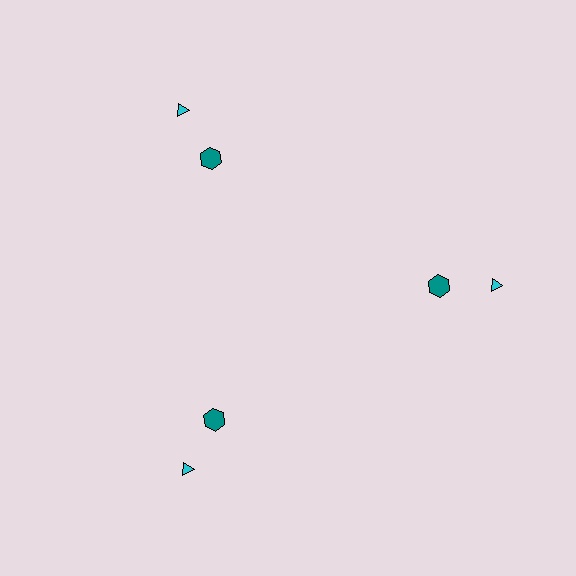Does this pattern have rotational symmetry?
Yes, this pattern has 3-fold rotational symmetry. It looks the same after rotating 120 degrees around the center.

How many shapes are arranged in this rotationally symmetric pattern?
There are 6 shapes, arranged in 3 groups of 2.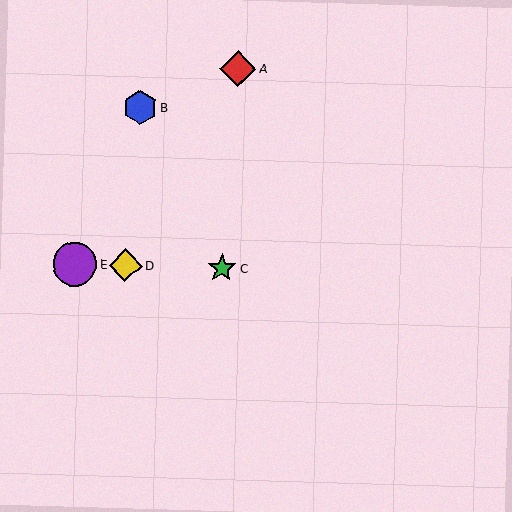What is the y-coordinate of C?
Object C is at y≈268.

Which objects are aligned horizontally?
Objects C, D, E are aligned horizontally.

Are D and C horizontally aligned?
Yes, both are at y≈266.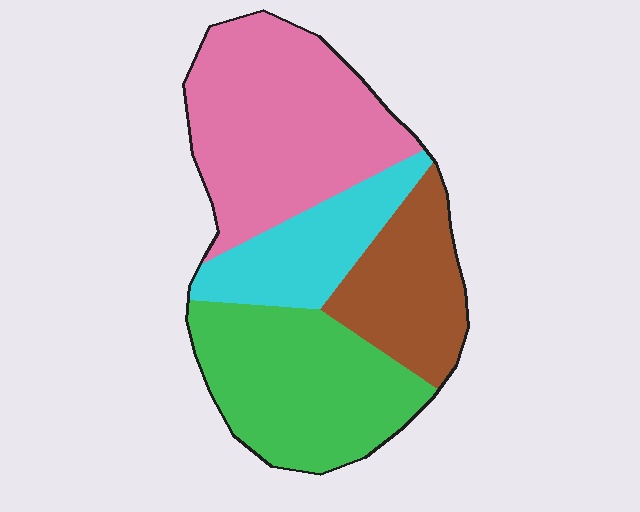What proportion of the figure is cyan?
Cyan takes up about one sixth (1/6) of the figure.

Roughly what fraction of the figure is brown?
Brown takes up less than a quarter of the figure.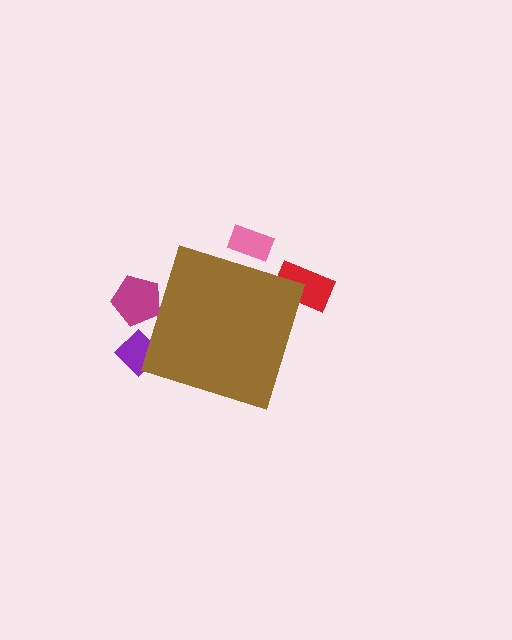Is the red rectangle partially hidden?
Yes, the red rectangle is partially hidden behind the brown diamond.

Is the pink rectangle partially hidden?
Yes, the pink rectangle is partially hidden behind the brown diamond.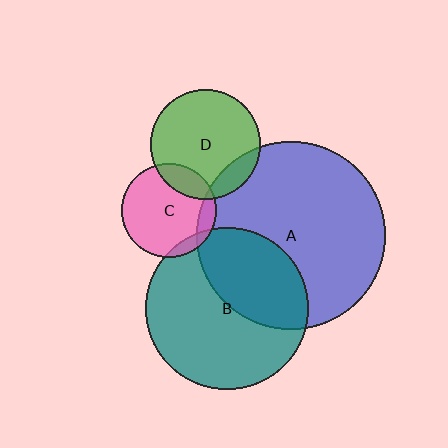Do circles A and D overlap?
Yes.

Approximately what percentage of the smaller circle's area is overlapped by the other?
Approximately 15%.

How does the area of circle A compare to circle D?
Approximately 2.9 times.